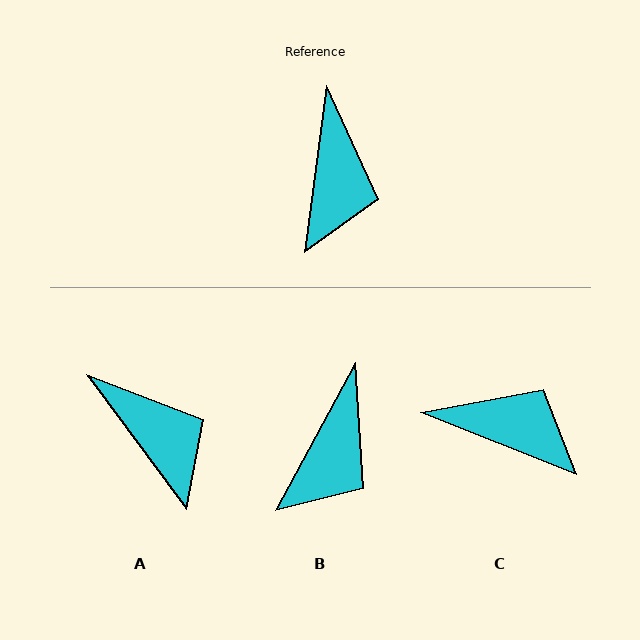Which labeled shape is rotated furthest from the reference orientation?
C, about 76 degrees away.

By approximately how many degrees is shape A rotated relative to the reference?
Approximately 44 degrees counter-clockwise.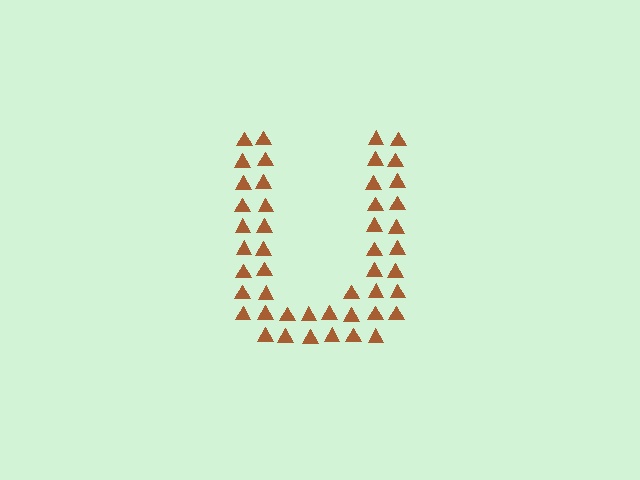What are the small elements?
The small elements are triangles.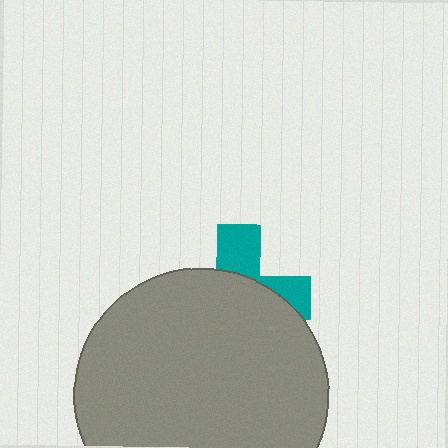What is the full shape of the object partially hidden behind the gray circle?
The partially hidden object is a teal cross.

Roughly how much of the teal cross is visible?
A small part of it is visible (roughly 31%).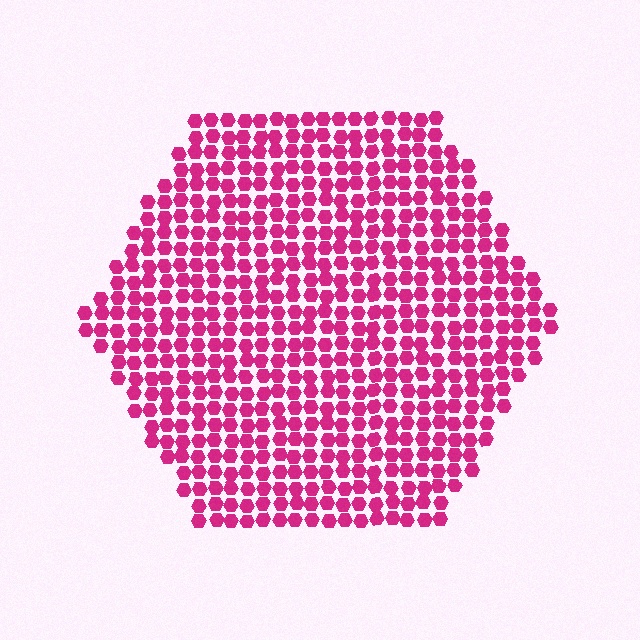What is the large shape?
The large shape is a hexagon.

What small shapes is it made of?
It is made of small hexagons.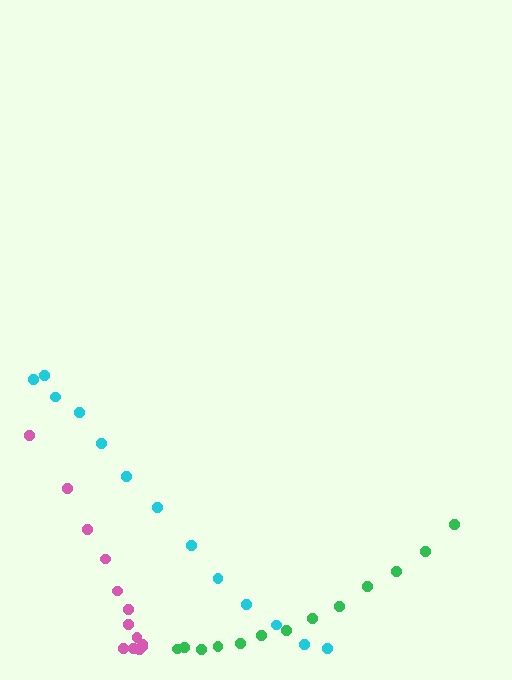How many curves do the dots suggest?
There are 3 distinct paths.